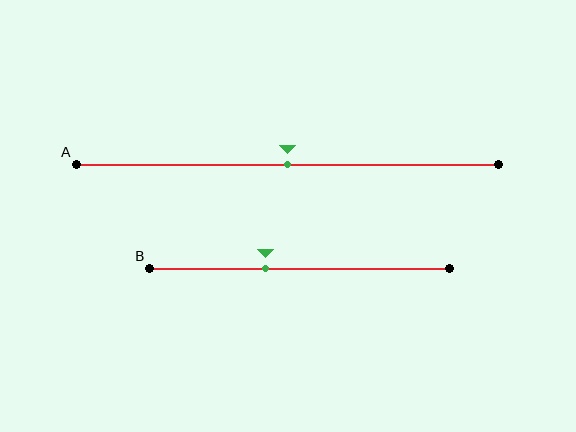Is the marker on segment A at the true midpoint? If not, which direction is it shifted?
Yes, the marker on segment A is at the true midpoint.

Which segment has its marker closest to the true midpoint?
Segment A has its marker closest to the true midpoint.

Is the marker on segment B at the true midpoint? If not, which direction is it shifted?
No, the marker on segment B is shifted to the left by about 11% of the segment length.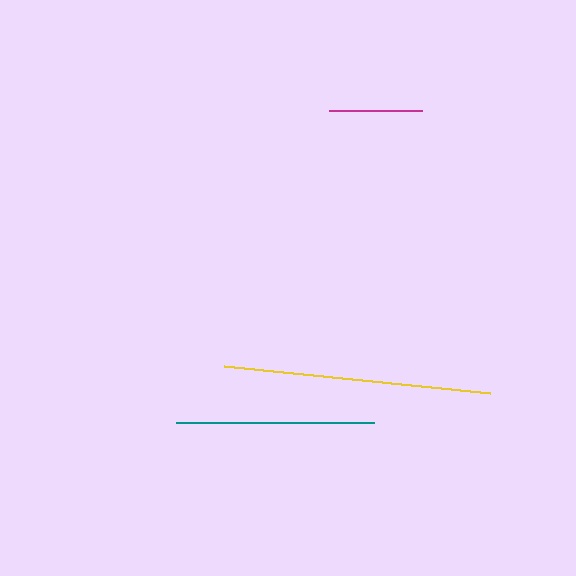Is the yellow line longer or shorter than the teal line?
The yellow line is longer than the teal line.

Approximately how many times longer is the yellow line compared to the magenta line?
The yellow line is approximately 2.9 times the length of the magenta line.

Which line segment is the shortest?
The magenta line is the shortest at approximately 93 pixels.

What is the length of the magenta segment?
The magenta segment is approximately 93 pixels long.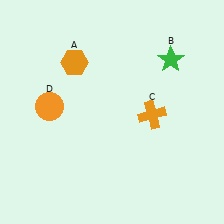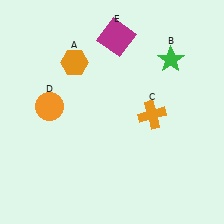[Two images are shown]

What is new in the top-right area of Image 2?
A magenta square (E) was added in the top-right area of Image 2.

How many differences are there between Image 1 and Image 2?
There is 1 difference between the two images.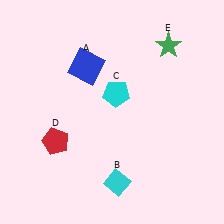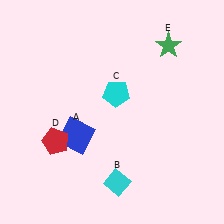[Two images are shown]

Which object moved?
The blue square (A) moved down.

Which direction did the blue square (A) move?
The blue square (A) moved down.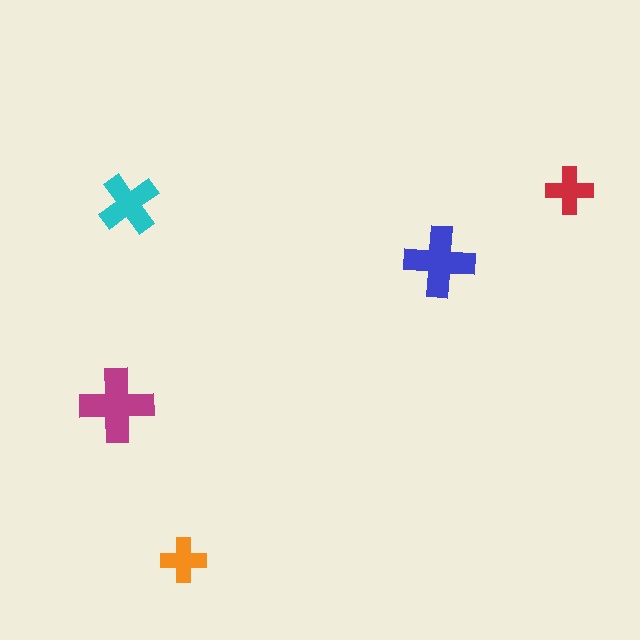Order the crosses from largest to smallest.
the magenta one, the blue one, the cyan one, the red one, the orange one.